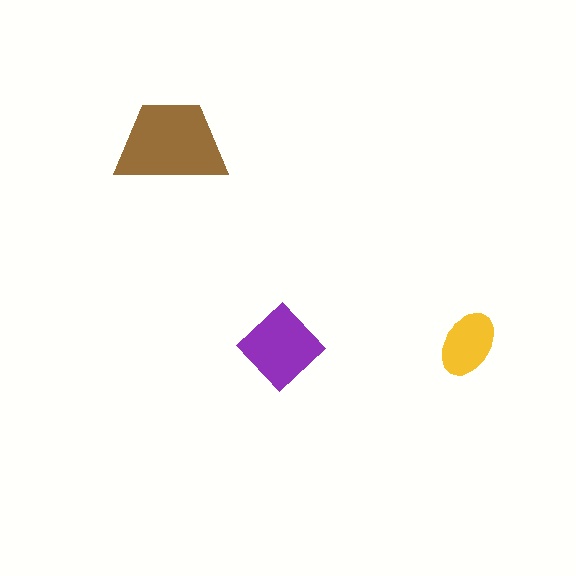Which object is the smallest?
The yellow ellipse.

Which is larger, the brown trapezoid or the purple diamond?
The brown trapezoid.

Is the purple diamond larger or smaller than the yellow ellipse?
Larger.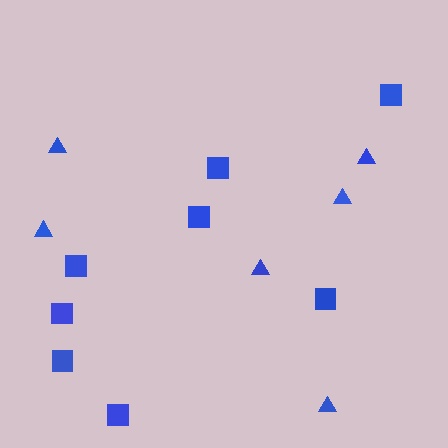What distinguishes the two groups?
There are 2 groups: one group of triangles (6) and one group of squares (8).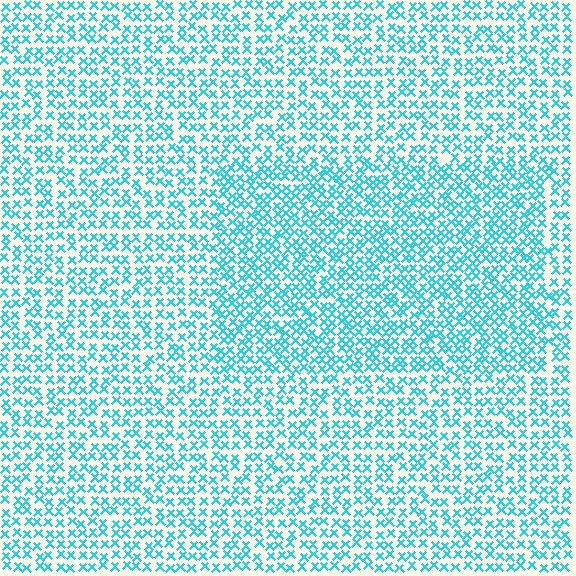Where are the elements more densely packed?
The elements are more densely packed inside the rectangle boundary.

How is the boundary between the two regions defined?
The boundary is defined by a change in element density (approximately 1.5x ratio). All elements are the same color, size, and shape.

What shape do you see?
I see a rectangle.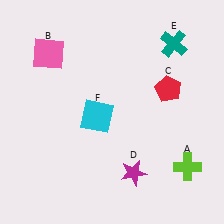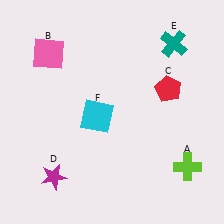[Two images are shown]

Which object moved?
The magenta star (D) moved left.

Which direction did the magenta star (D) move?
The magenta star (D) moved left.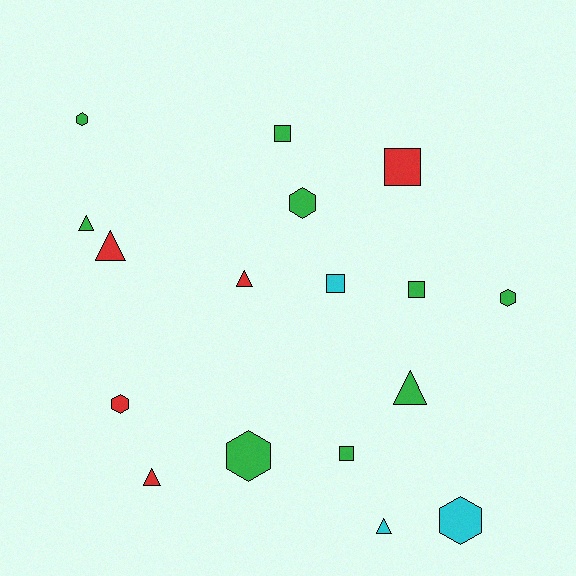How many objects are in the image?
There are 17 objects.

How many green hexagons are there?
There are 4 green hexagons.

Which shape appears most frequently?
Triangle, with 6 objects.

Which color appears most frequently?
Green, with 9 objects.